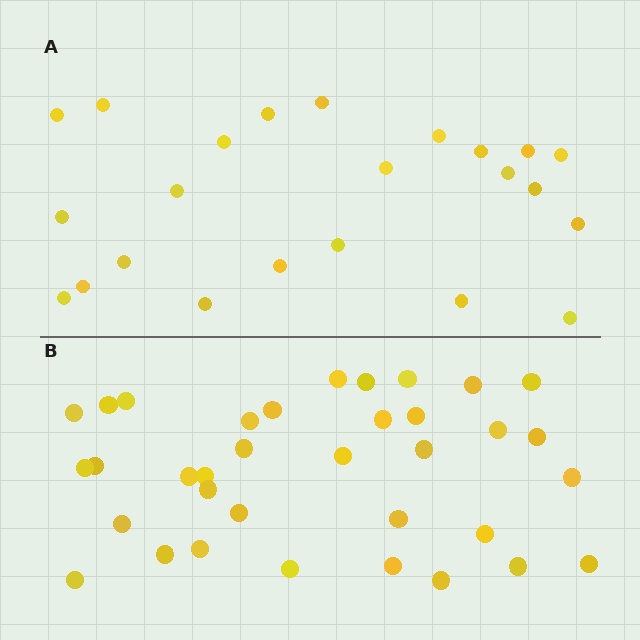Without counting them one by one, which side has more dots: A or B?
Region B (the bottom region) has more dots.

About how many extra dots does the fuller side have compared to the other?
Region B has roughly 12 or so more dots than region A.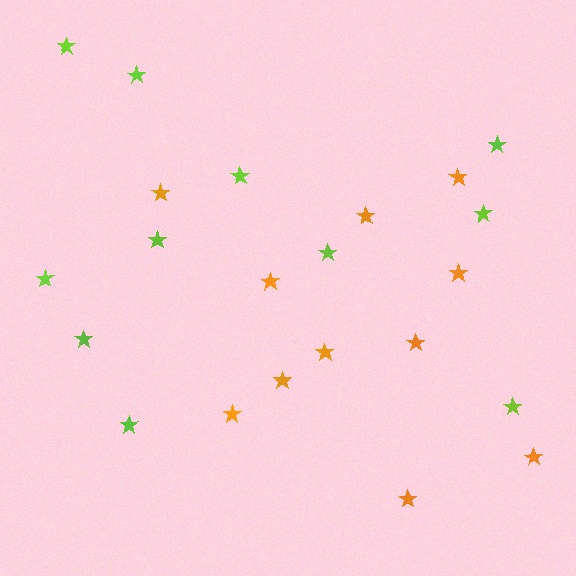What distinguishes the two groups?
There are 2 groups: one group of lime stars (11) and one group of orange stars (11).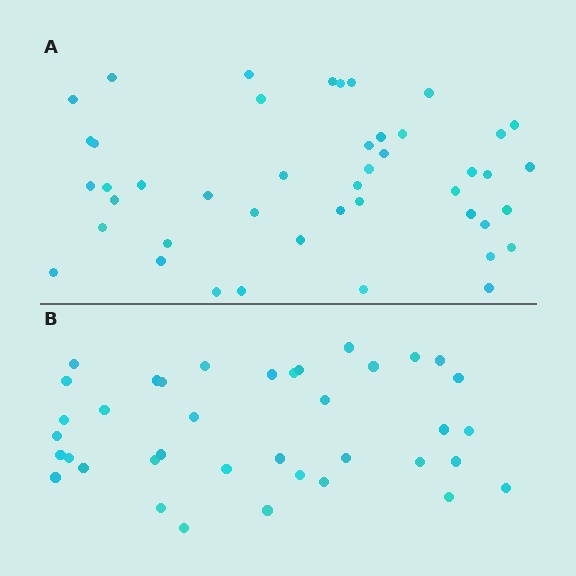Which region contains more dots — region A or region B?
Region A (the top region) has more dots.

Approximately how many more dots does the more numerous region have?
Region A has roughly 8 or so more dots than region B.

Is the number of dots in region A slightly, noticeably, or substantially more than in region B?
Region A has only slightly more — the two regions are fairly close. The ratio is roughly 1.2 to 1.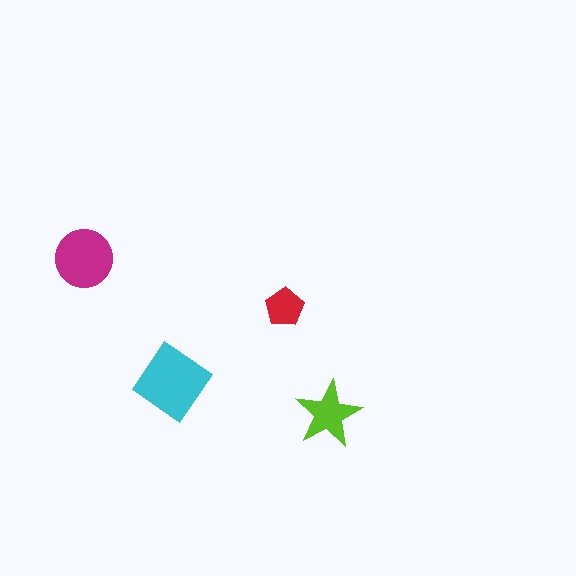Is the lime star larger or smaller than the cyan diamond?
Smaller.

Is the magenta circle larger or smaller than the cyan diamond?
Smaller.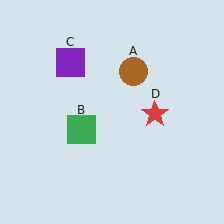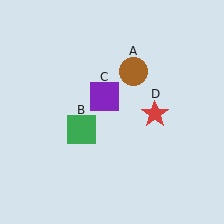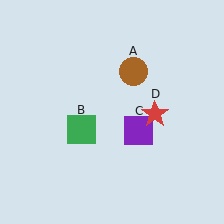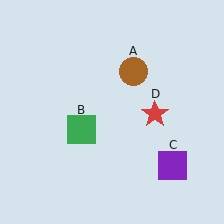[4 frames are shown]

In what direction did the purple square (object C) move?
The purple square (object C) moved down and to the right.